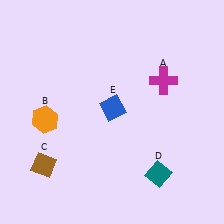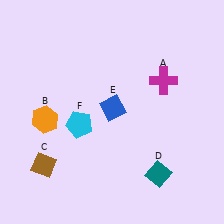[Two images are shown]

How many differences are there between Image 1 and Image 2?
There is 1 difference between the two images.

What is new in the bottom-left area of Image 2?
A cyan pentagon (F) was added in the bottom-left area of Image 2.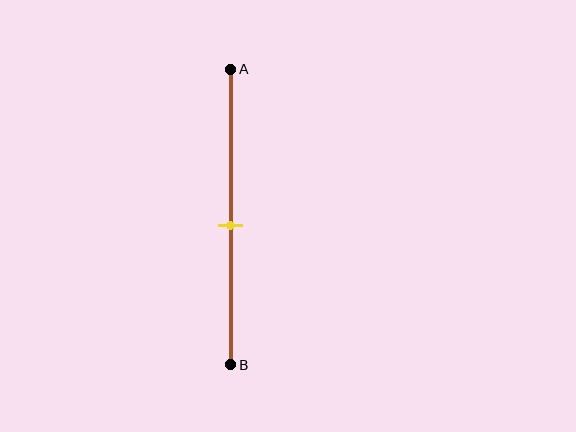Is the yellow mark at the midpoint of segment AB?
Yes, the mark is approximately at the midpoint.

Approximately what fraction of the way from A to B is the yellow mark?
The yellow mark is approximately 55% of the way from A to B.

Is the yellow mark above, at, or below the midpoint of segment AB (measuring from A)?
The yellow mark is approximately at the midpoint of segment AB.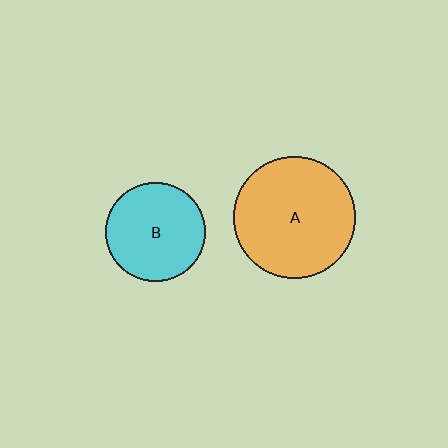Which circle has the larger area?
Circle A (orange).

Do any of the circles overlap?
No, none of the circles overlap.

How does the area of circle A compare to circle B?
Approximately 1.5 times.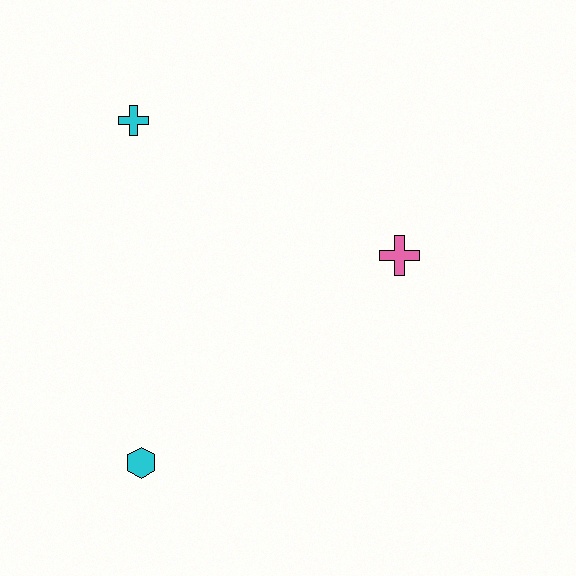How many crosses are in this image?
There are 2 crosses.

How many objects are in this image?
There are 3 objects.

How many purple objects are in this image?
There are no purple objects.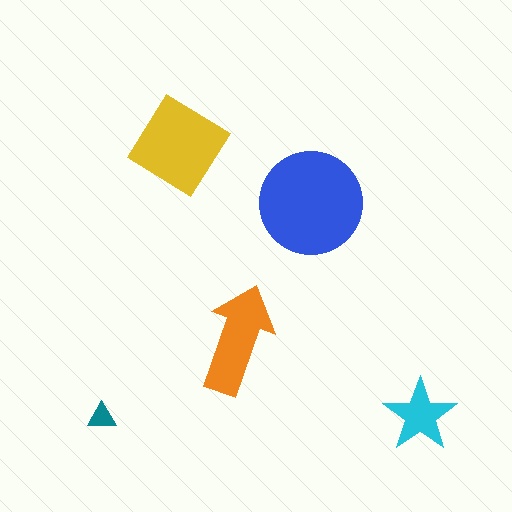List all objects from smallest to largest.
The teal triangle, the cyan star, the orange arrow, the yellow diamond, the blue circle.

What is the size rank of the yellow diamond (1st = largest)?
2nd.